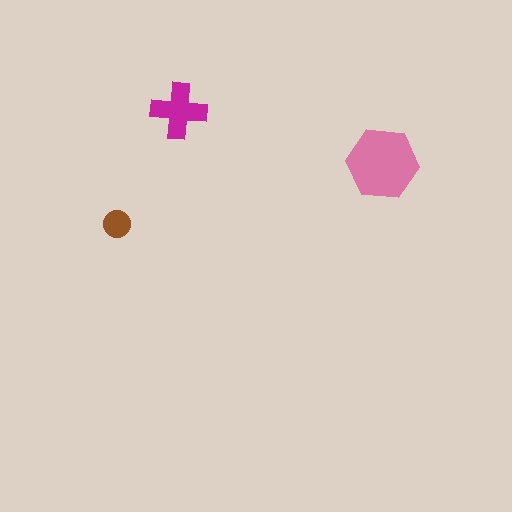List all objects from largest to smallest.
The pink hexagon, the magenta cross, the brown circle.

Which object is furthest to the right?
The pink hexagon is rightmost.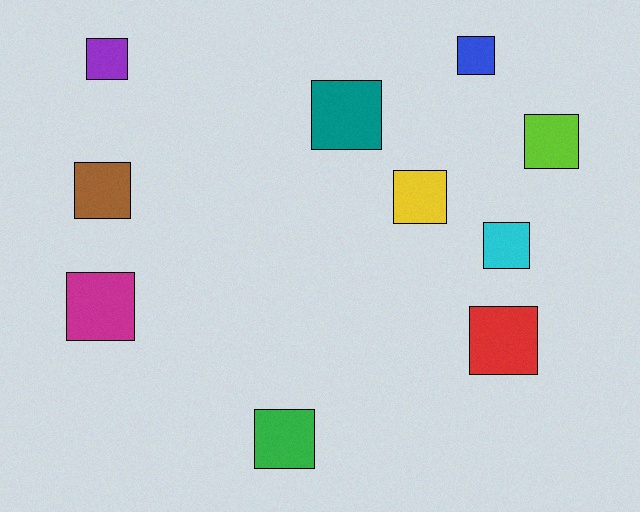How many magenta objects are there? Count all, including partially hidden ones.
There is 1 magenta object.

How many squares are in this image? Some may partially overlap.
There are 10 squares.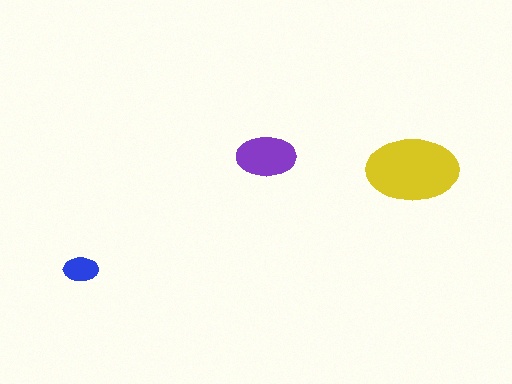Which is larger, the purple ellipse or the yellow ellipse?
The yellow one.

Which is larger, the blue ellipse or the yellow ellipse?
The yellow one.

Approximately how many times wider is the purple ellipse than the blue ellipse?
About 1.5 times wider.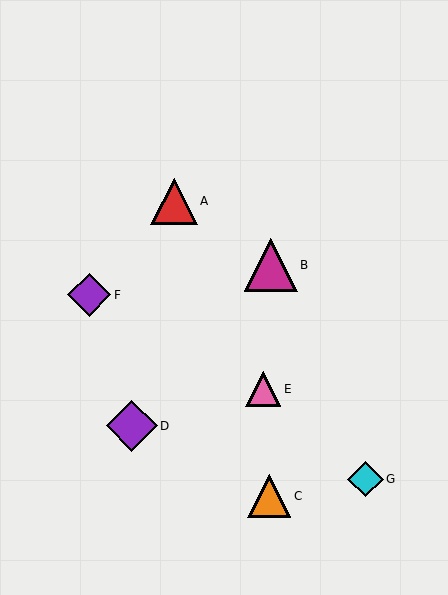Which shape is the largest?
The magenta triangle (labeled B) is the largest.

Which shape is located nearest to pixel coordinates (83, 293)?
The purple diamond (labeled F) at (89, 295) is nearest to that location.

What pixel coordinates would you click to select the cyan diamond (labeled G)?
Click at (366, 479) to select the cyan diamond G.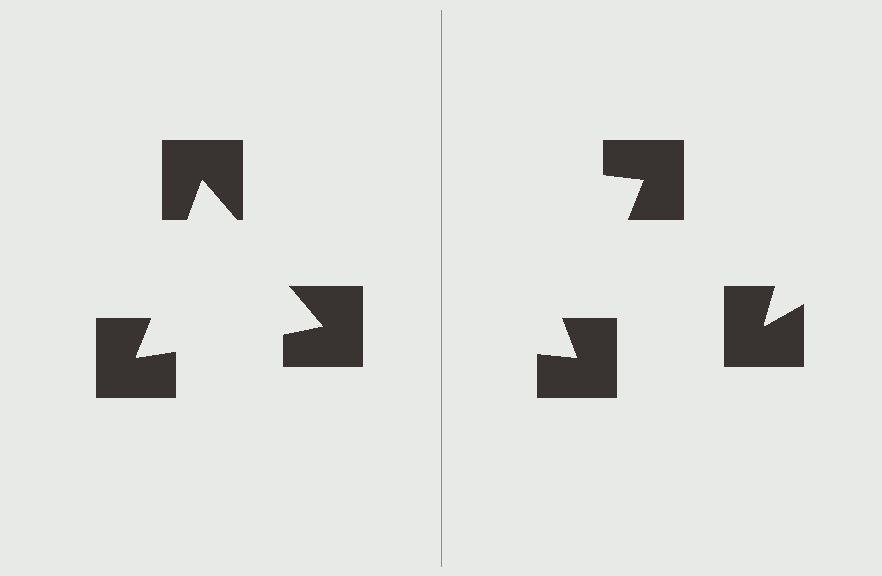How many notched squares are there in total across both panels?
6 — 3 on each side.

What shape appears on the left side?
An illusory triangle.